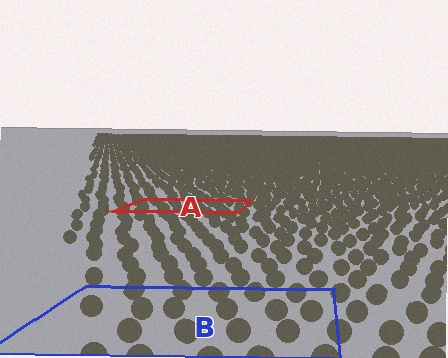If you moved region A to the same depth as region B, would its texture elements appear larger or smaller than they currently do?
They would appear larger. At a closer depth, the same texture elements are projected at a bigger on-screen size.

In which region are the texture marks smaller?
The texture marks are smaller in region A, because it is farther away.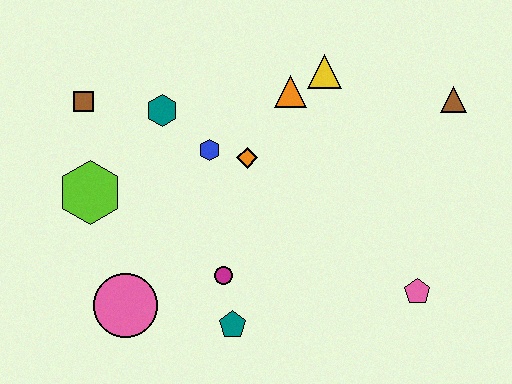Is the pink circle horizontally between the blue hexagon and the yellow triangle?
No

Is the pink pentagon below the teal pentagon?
No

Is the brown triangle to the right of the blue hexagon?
Yes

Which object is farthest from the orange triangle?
The pink circle is farthest from the orange triangle.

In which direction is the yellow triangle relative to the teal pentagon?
The yellow triangle is above the teal pentagon.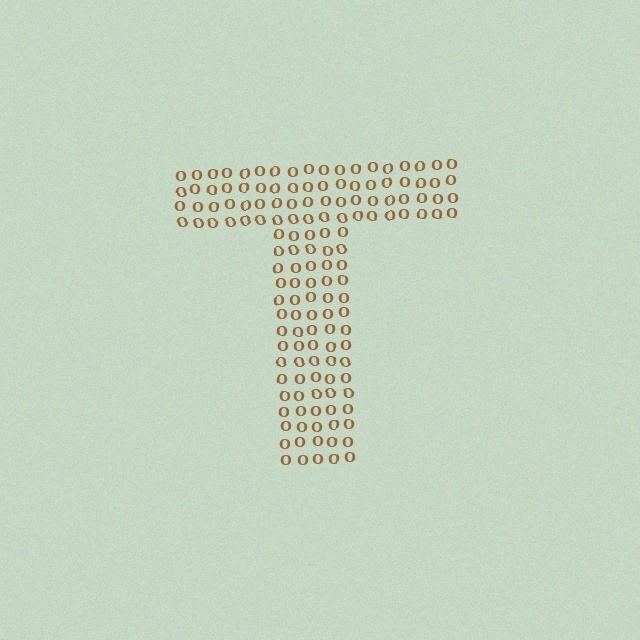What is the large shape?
The large shape is the letter T.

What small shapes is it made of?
It is made of small letter O's.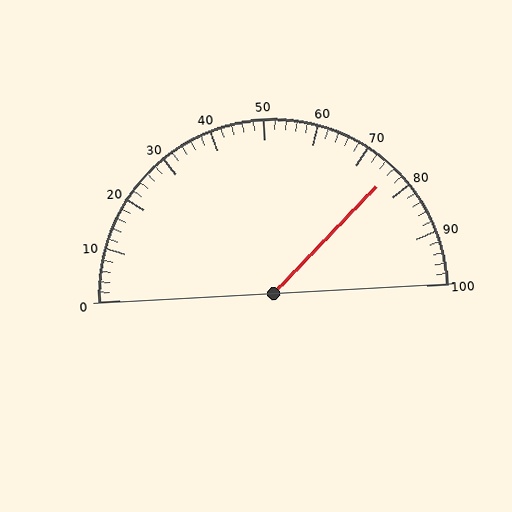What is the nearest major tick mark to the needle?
The nearest major tick mark is 80.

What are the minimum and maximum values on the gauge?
The gauge ranges from 0 to 100.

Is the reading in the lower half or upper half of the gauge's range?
The reading is in the upper half of the range (0 to 100).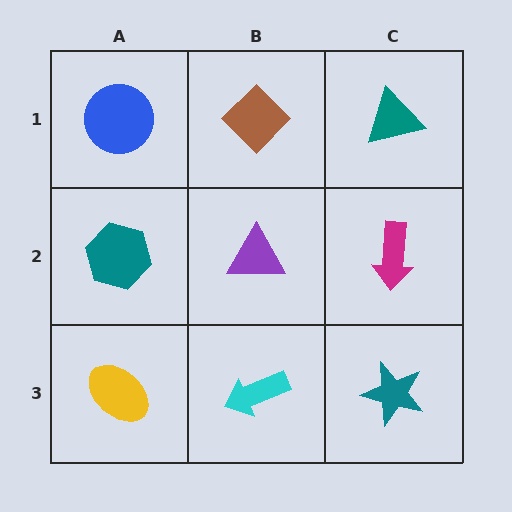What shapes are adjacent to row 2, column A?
A blue circle (row 1, column A), a yellow ellipse (row 3, column A), a purple triangle (row 2, column B).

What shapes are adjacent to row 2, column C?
A teal triangle (row 1, column C), a teal star (row 3, column C), a purple triangle (row 2, column B).